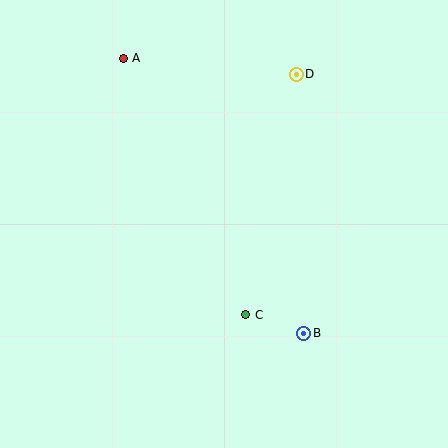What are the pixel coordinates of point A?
Point A is at (123, 58).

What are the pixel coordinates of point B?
Point B is at (304, 333).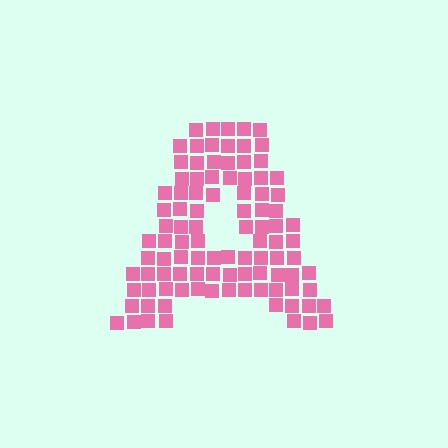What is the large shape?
The large shape is the letter A.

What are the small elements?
The small elements are squares.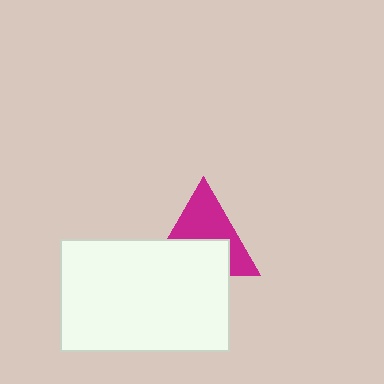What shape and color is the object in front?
The object in front is a white rectangle.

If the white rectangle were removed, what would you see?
You would see the complete magenta triangle.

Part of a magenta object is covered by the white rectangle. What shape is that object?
It is a triangle.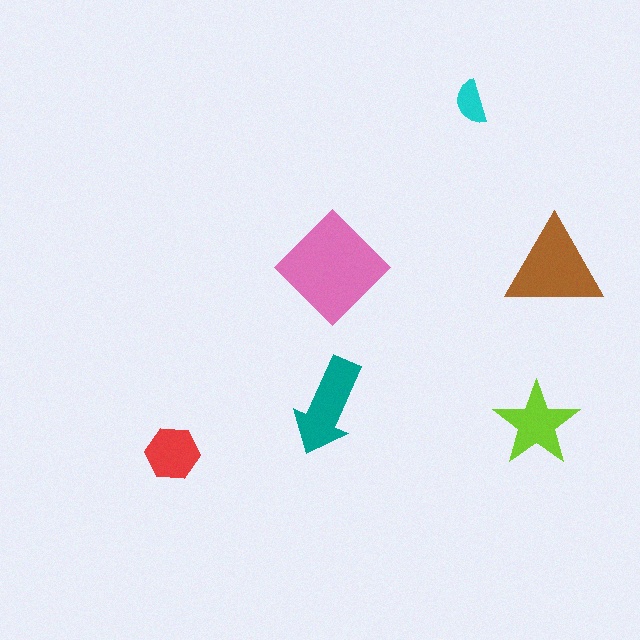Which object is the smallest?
The cyan semicircle.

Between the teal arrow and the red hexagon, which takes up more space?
The teal arrow.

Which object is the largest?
The pink diamond.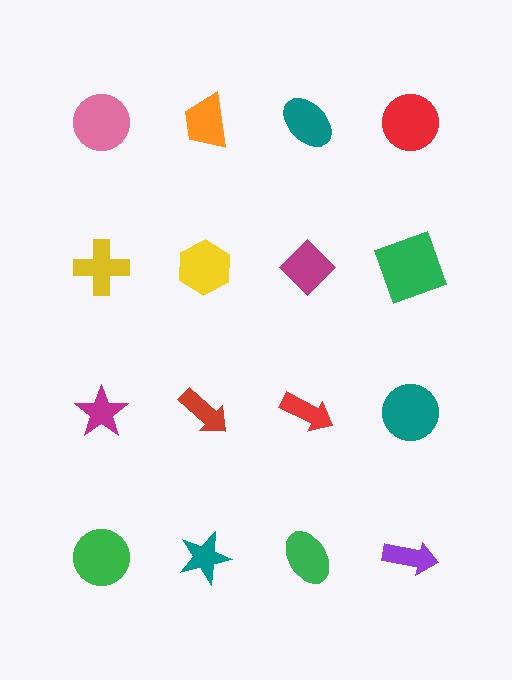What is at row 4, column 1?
A green circle.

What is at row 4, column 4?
A purple arrow.